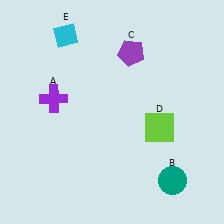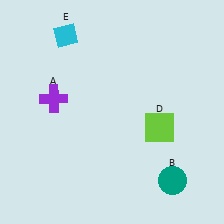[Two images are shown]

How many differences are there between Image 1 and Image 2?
There is 1 difference between the two images.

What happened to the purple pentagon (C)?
The purple pentagon (C) was removed in Image 2. It was in the top-right area of Image 1.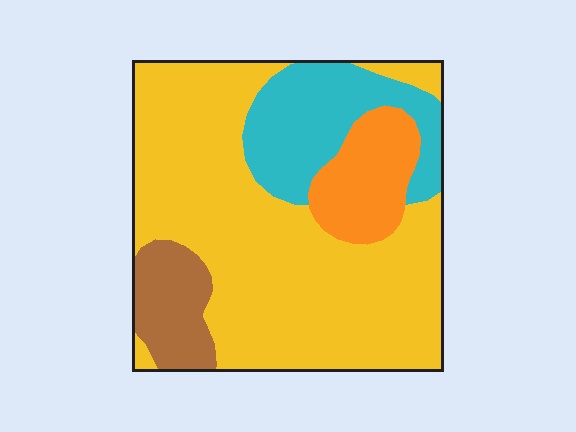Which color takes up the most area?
Yellow, at roughly 60%.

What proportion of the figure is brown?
Brown covers 9% of the figure.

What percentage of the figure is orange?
Orange takes up about one tenth (1/10) of the figure.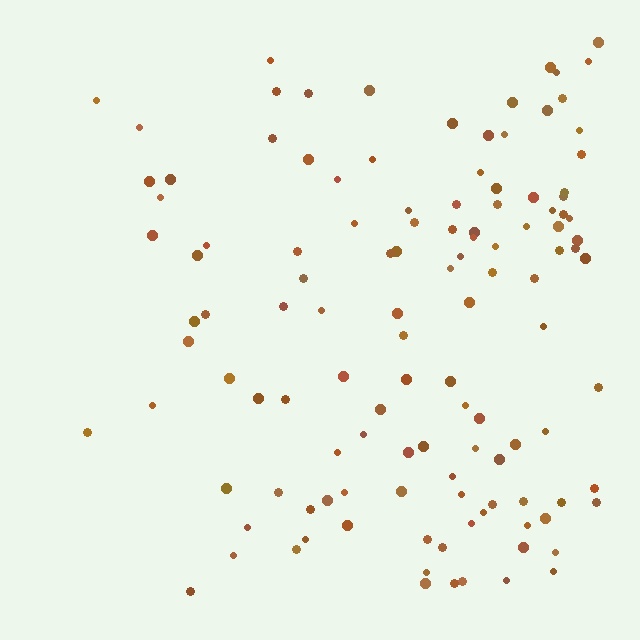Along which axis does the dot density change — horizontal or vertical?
Horizontal.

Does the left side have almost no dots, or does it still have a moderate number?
Still a moderate number, just noticeably fewer than the right.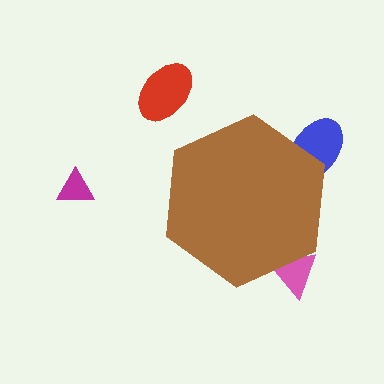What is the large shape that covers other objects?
A brown hexagon.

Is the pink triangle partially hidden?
Yes, the pink triangle is partially hidden behind the brown hexagon.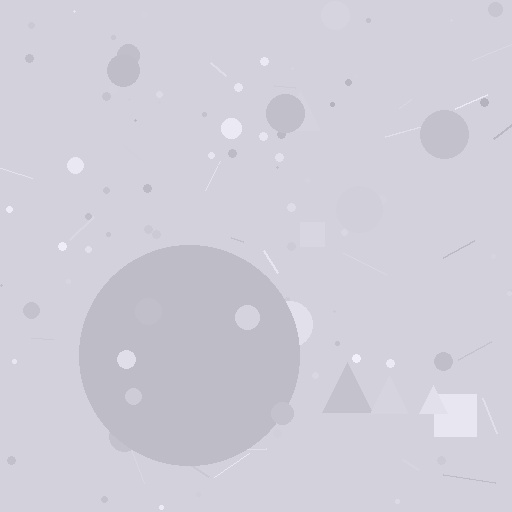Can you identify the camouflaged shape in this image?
The camouflaged shape is a circle.